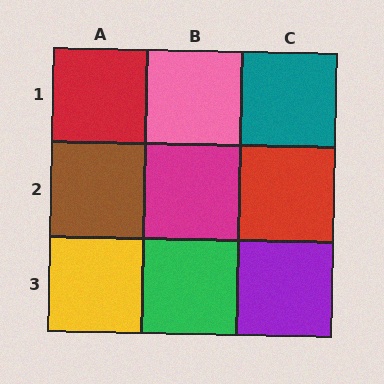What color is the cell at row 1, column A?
Red.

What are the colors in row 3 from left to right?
Yellow, green, purple.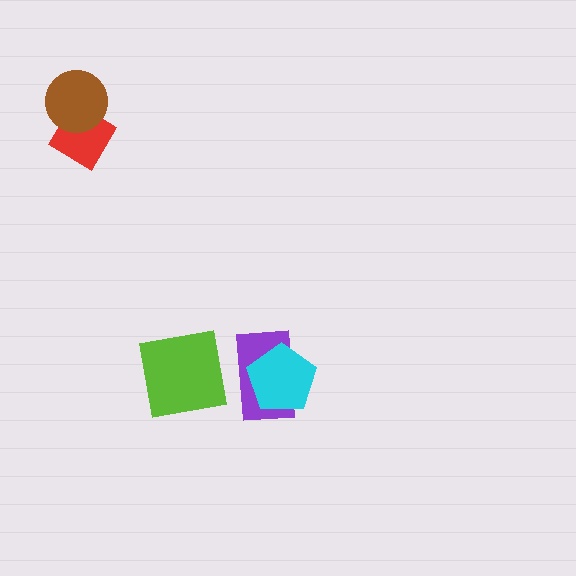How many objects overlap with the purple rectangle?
1 object overlaps with the purple rectangle.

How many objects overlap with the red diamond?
1 object overlaps with the red diamond.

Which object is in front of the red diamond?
The brown circle is in front of the red diamond.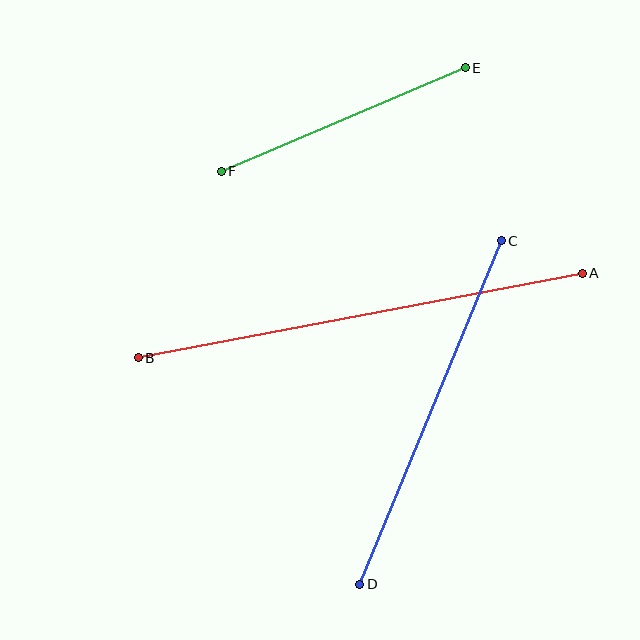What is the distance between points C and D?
The distance is approximately 372 pixels.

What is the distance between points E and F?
The distance is approximately 265 pixels.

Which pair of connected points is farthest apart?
Points A and B are farthest apart.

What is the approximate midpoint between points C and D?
The midpoint is at approximately (431, 413) pixels.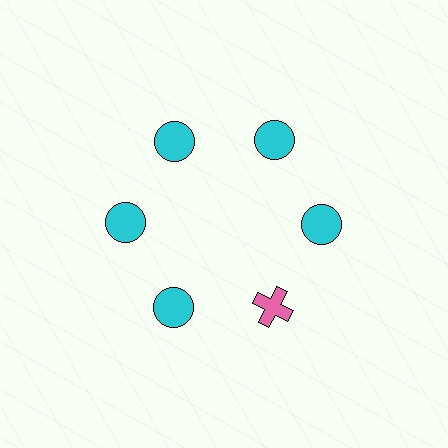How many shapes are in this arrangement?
There are 6 shapes arranged in a ring pattern.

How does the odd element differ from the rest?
It differs in both color (pink instead of cyan) and shape (cross instead of circle).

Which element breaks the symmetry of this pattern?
The pink cross at roughly the 5 o'clock position breaks the symmetry. All other shapes are cyan circles.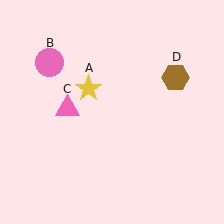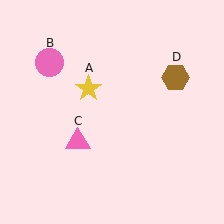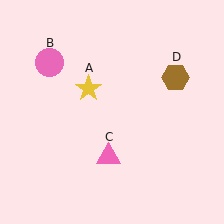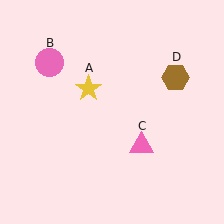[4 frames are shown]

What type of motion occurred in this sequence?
The pink triangle (object C) rotated counterclockwise around the center of the scene.